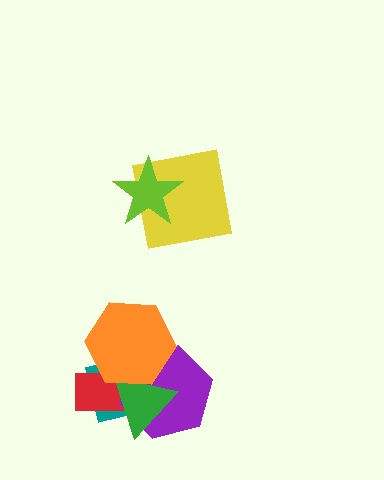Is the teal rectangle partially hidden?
Yes, it is partially covered by another shape.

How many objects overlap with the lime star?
1 object overlaps with the lime star.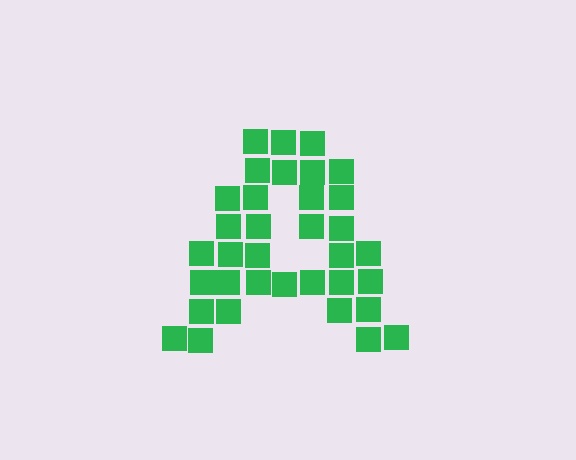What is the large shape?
The large shape is the letter A.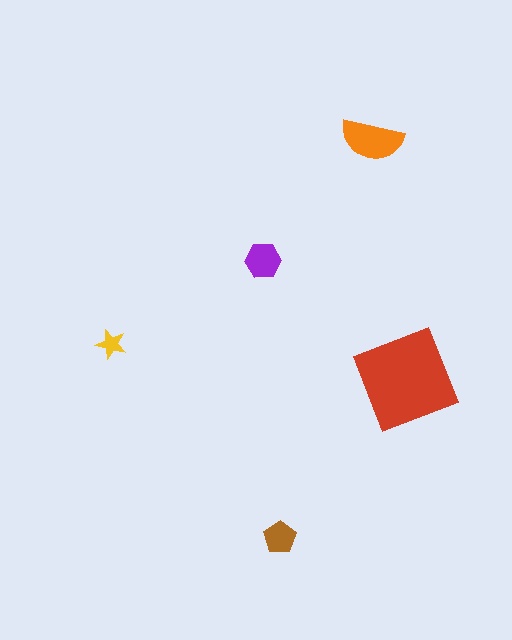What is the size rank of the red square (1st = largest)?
1st.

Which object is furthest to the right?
The red square is rightmost.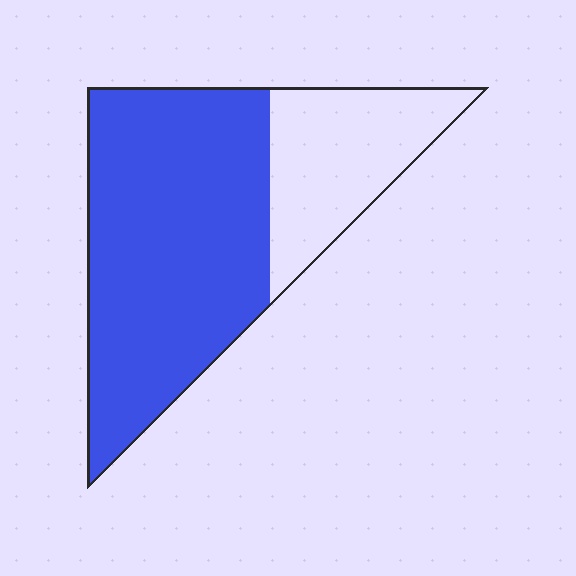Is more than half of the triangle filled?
Yes.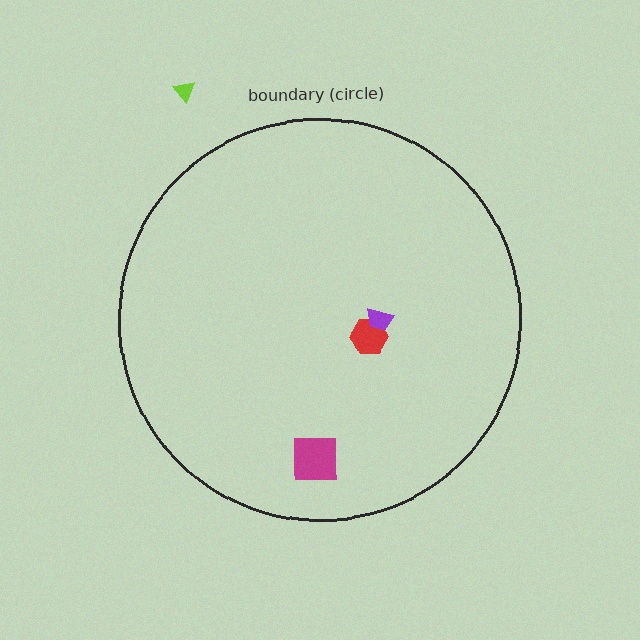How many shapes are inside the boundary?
3 inside, 1 outside.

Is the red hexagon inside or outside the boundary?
Inside.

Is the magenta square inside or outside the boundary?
Inside.